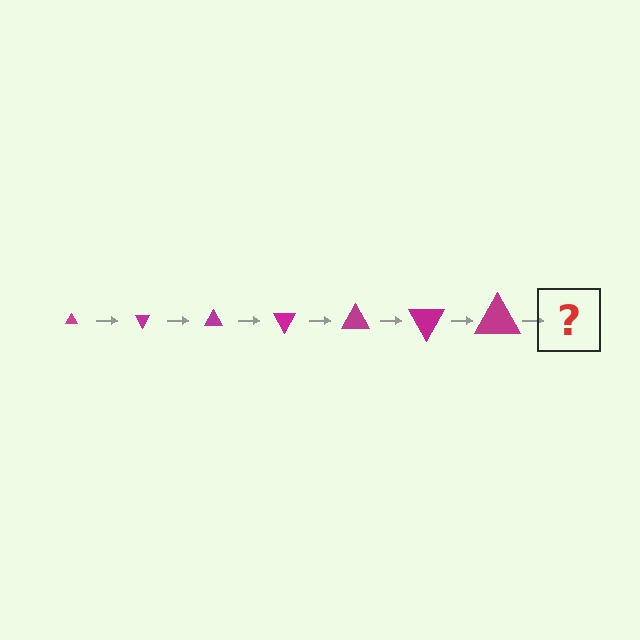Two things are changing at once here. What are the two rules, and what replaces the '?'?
The two rules are that the triangle grows larger each step and it rotates 60 degrees each step. The '?' should be a triangle, larger than the previous one and rotated 420 degrees from the start.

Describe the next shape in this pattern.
It should be a triangle, larger than the previous one and rotated 420 degrees from the start.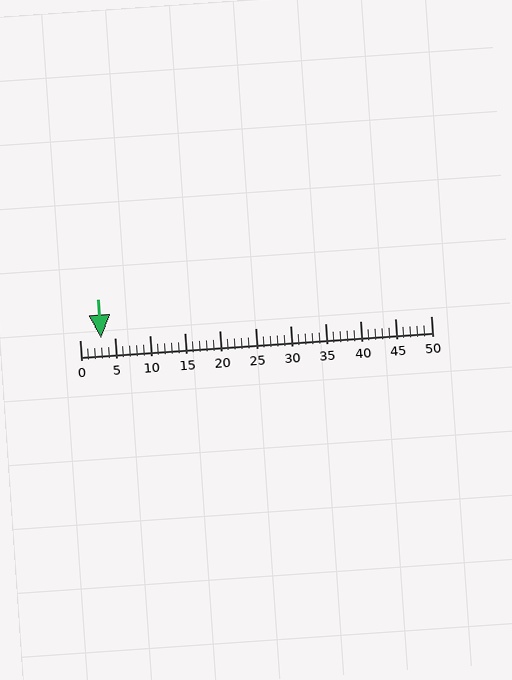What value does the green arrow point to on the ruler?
The green arrow points to approximately 3.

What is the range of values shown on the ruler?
The ruler shows values from 0 to 50.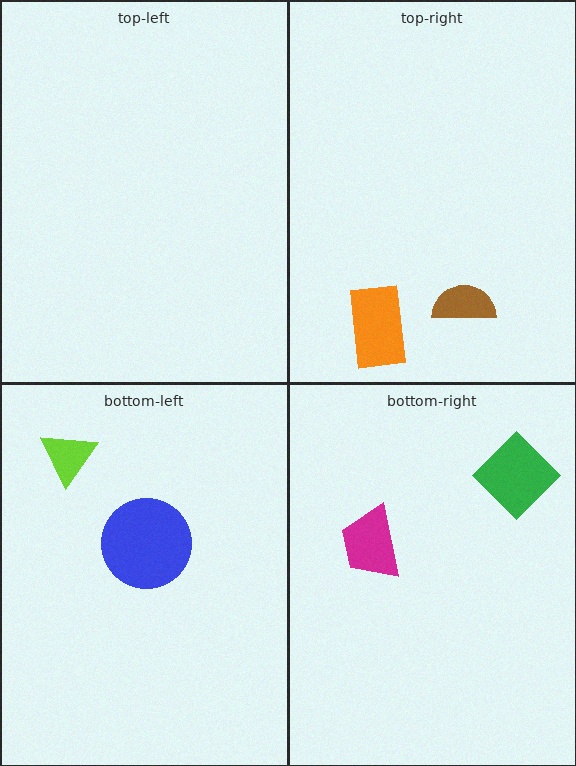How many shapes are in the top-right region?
2.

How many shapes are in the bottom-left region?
2.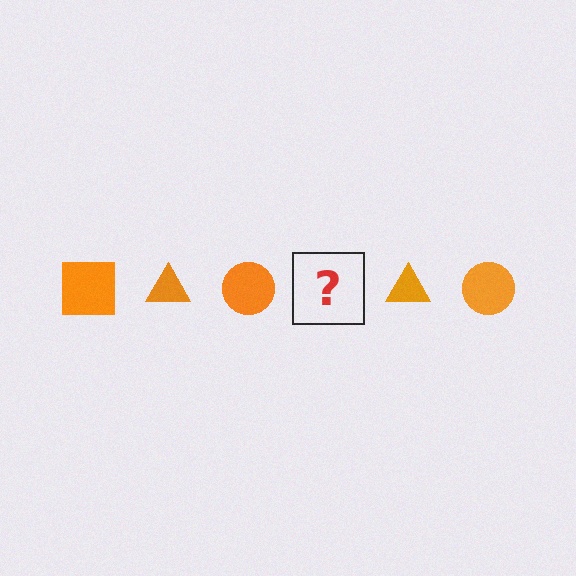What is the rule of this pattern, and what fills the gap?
The rule is that the pattern cycles through square, triangle, circle shapes in orange. The gap should be filled with an orange square.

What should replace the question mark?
The question mark should be replaced with an orange square.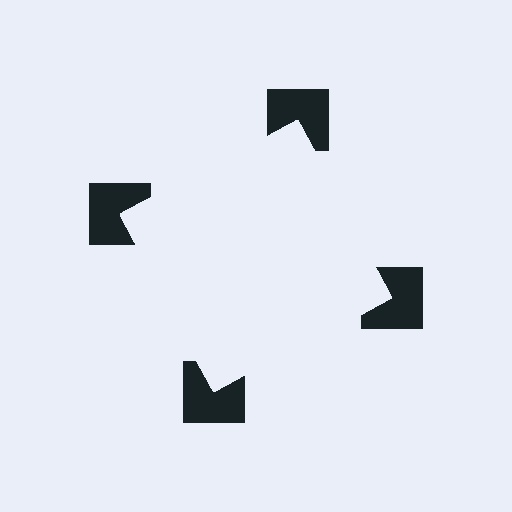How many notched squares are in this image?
There are 4 — one at each vertex of the illusory square.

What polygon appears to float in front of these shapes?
An illusory square — its edges are inferred from the aligned wedge cuts in the notched squares, not physically drawn.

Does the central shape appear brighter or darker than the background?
It typically appears slightly brighter than the background, even though no actual brightness change is drawn.